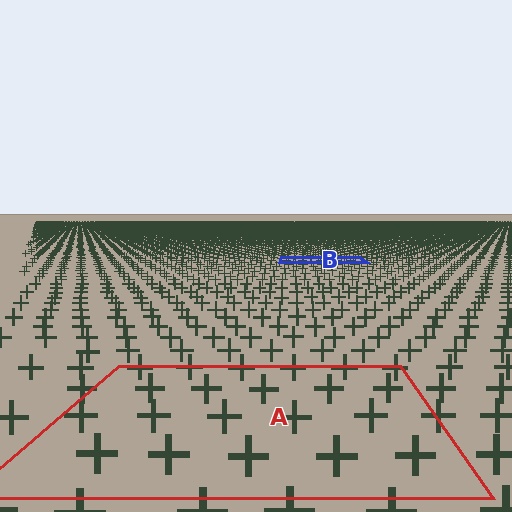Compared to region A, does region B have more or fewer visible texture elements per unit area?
Region B has more texture elements per unit area — they are packed more densely because it is farther away.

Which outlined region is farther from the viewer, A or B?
Region B is farther from the viewer — the texture elements inside it appear smaller and more densely packed.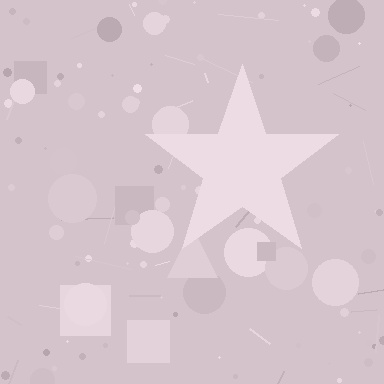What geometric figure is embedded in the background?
A star is embedded in the background.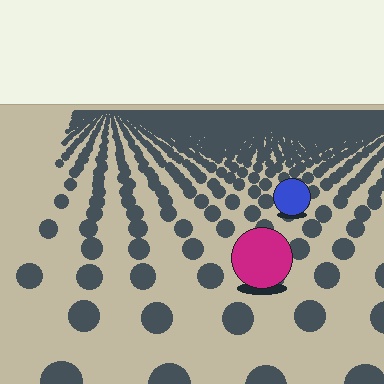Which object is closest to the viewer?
The magenta circle is closest. The texture marks near it are larger and more spread out.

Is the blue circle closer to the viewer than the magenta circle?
No. The magenta circle is closer — you can tell from the texture gradient: the ground texture is coarser near it.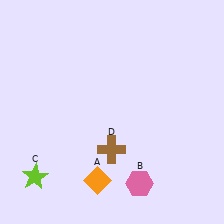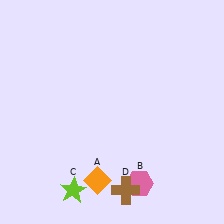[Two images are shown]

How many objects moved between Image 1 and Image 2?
2 objects moved between the two images.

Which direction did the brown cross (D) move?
The brown cross (D) moved down.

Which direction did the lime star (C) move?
The lime star (C) moved right.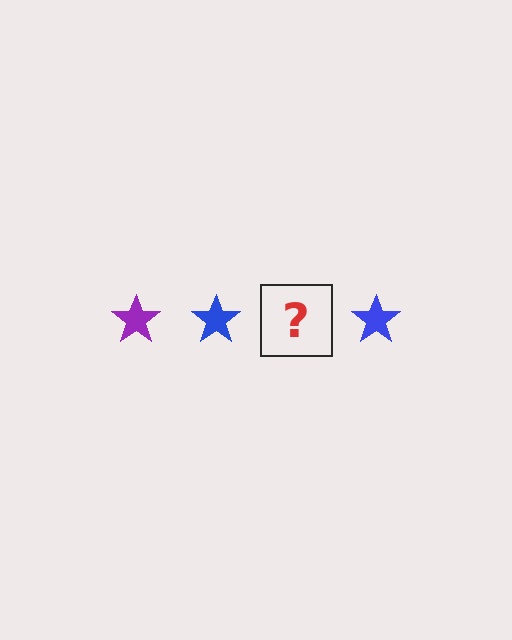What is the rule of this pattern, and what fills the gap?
The rule is that the pattern cycles through purple, blue stars. The gap should be filled with a purple star.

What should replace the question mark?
The question mark should be replaced with a purple star.